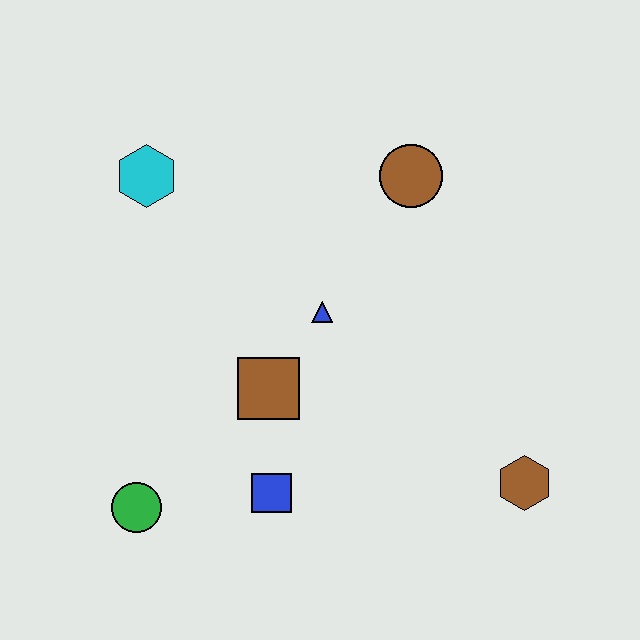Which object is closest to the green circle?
The blue square is closest to the green circle.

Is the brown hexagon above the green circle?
Yes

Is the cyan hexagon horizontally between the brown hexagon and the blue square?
No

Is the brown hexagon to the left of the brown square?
No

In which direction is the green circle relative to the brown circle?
The green circle is below the brown circle.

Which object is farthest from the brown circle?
The green circle is farthest from the brown circle.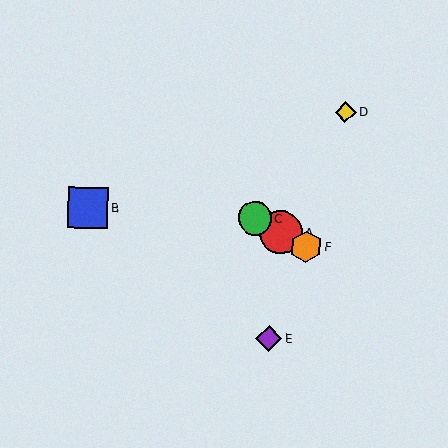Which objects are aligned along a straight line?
Objects A, C, F are aligned along a straight line.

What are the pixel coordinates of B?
Object B is at (88, 208).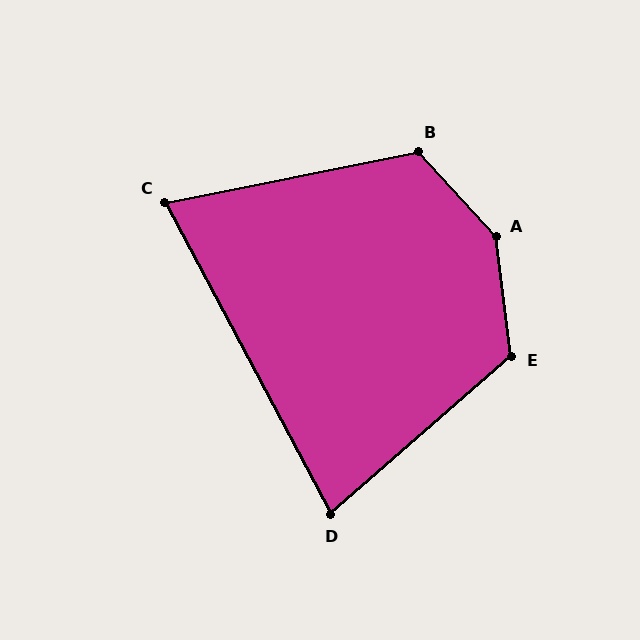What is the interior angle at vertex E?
Approximately 124 degrees (obtuse).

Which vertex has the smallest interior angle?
C, at approximately 73 degrees.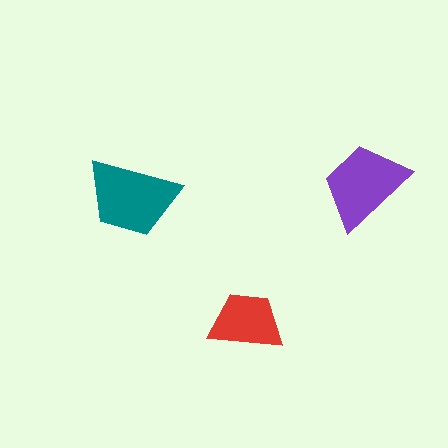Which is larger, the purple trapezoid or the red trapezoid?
The purple one.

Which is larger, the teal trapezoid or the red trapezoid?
The teal one.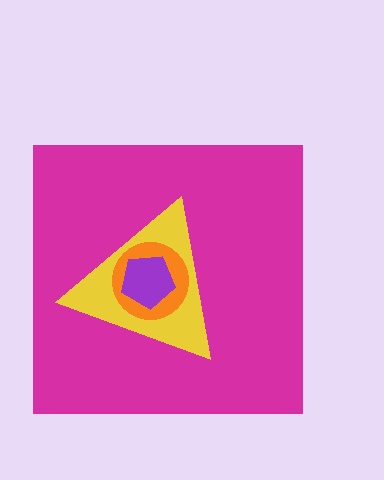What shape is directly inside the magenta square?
The yellow triangle.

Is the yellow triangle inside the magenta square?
Yes.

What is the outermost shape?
The magenta square.